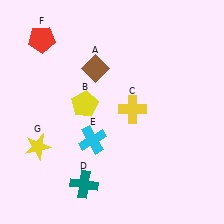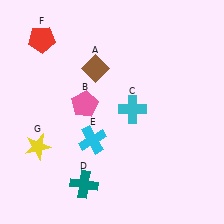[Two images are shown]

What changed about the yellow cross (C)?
In Image 1, C is yellow. In Image 2, it changed to cyan.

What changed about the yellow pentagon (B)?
In Image 1, B is yellow. In Image 2, it changed to pink.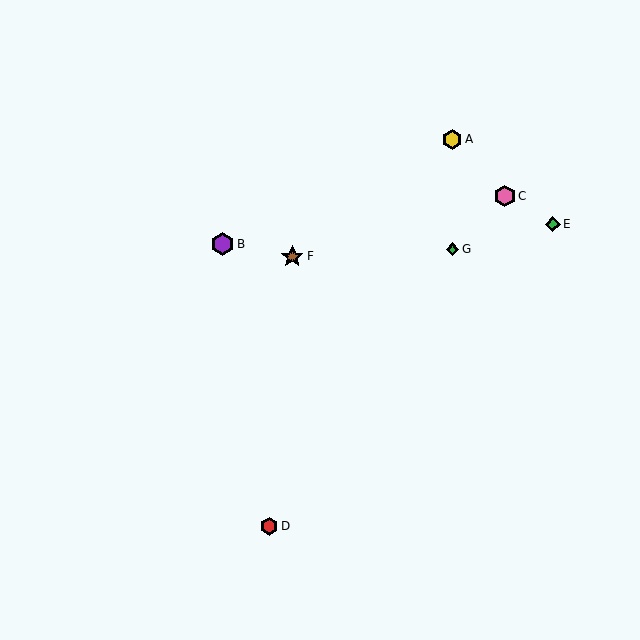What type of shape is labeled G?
Shape G is a green diamond.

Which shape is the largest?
The purple hexagon (labeled B) is the largest.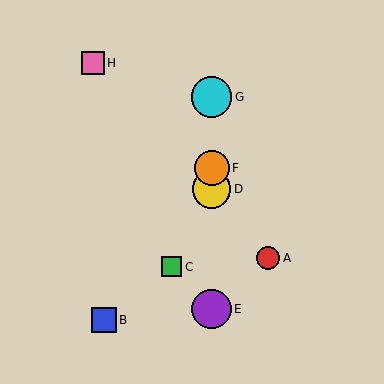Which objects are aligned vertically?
Objects D, E, F, G are aligned vertically.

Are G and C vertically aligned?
No, G is at x≈212 and C is at x≈172.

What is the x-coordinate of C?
Object C is at x≈172.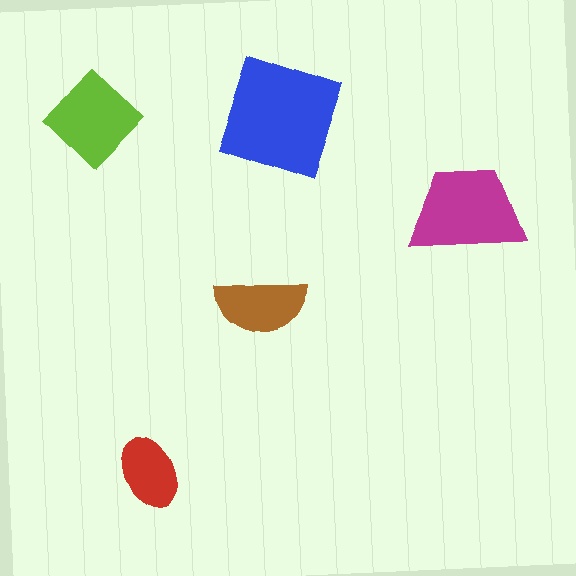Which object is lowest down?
The red ellipse is bottommost.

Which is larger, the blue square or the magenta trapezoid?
The blue square.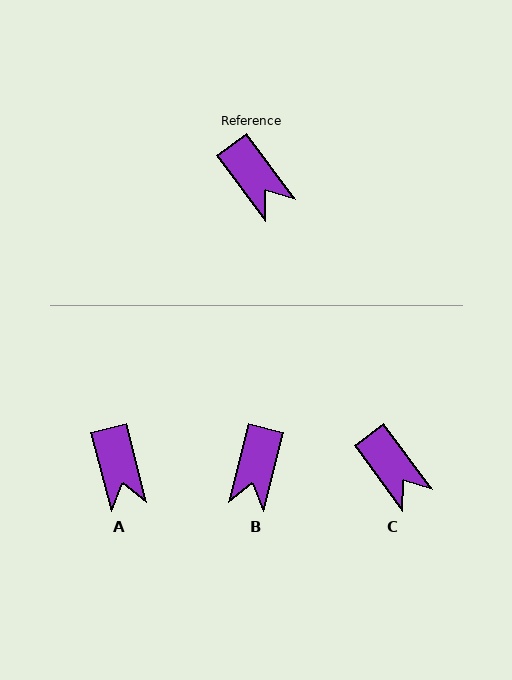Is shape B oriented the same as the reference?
No, it is off by about 50 degrees.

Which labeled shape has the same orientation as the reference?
C.